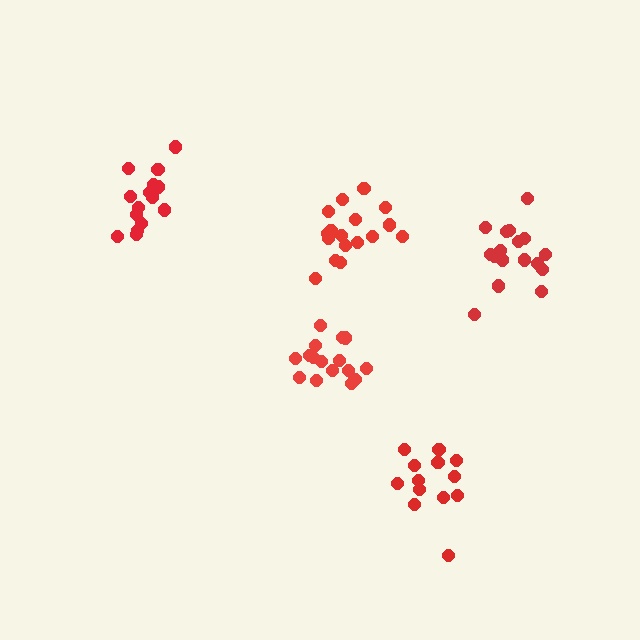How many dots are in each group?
Group 1: 17 dots, Group 2: 13 dots, Group 3: 16 dots, Group 4: 17 dots, Group 5: 15 dots (78 total).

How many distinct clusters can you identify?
There are 5 distinct clusters.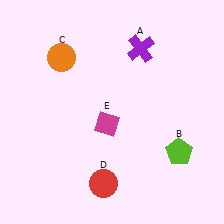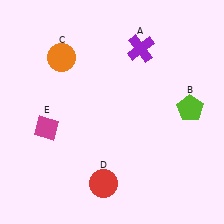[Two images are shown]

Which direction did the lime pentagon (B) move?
The lime pentagon (B) moved up.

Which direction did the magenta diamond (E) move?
The magenta diamond (E) moved left.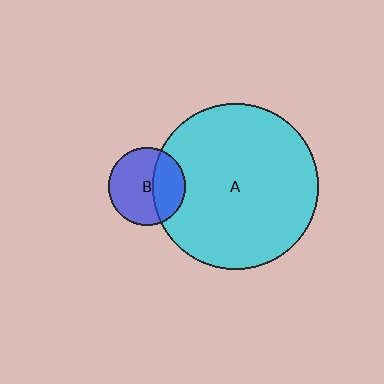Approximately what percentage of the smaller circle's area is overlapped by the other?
Approximately 35%.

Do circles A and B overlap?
Yes.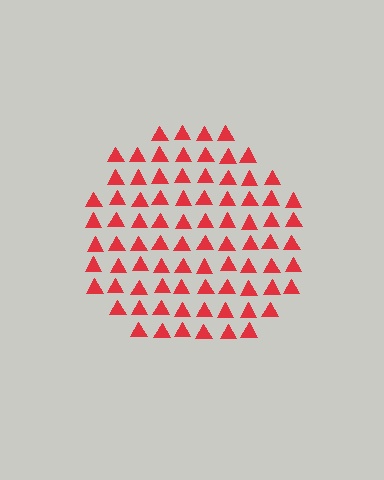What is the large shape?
The large shape is a circle.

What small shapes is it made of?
It is made of small triangles.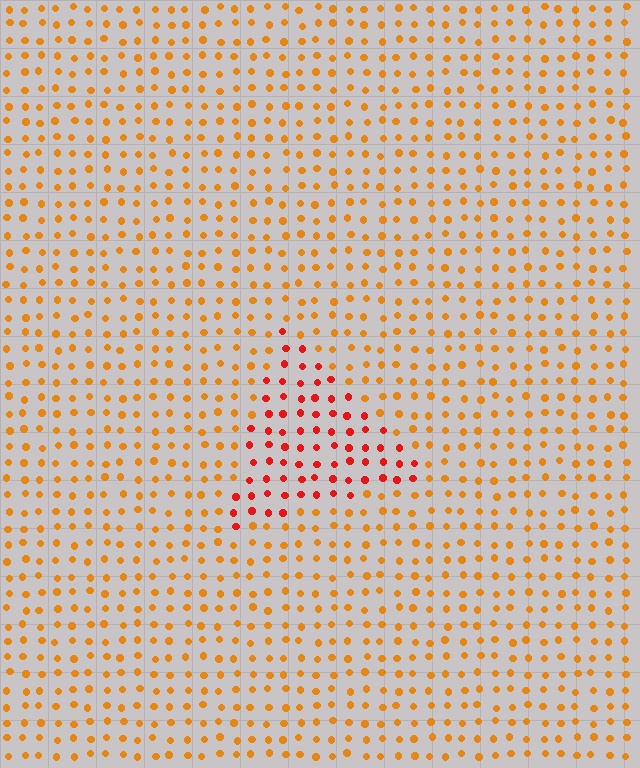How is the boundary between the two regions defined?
The boundary is defined purely by a slight shift in hue (about 33 degrees). Spacing, size, and orientation are identical on both sides.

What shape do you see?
I see a triangle.